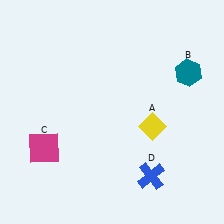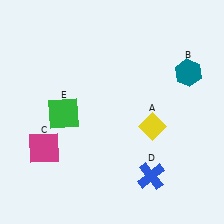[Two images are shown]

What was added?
A green square (E) was added in Image 2.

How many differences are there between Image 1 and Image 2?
There is 1 difference between the two images.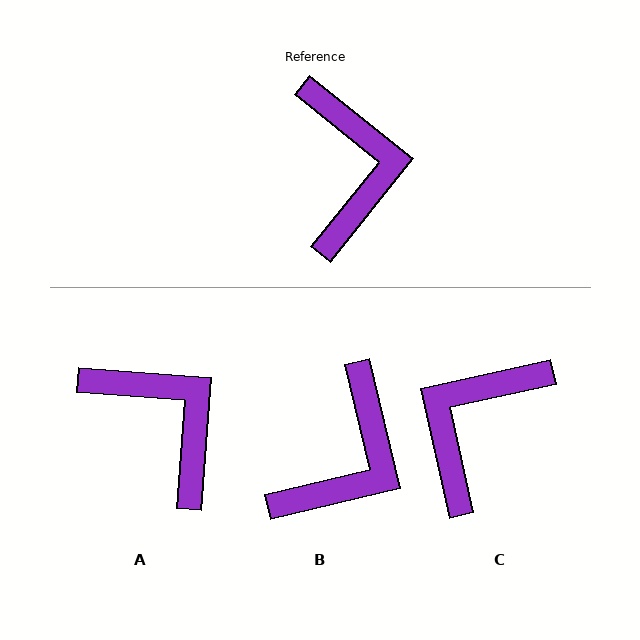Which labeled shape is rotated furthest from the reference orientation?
C, about 141 degrees away.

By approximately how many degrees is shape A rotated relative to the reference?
Approximately 35 degrees counter-clockwise.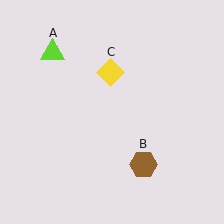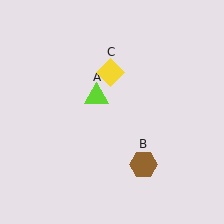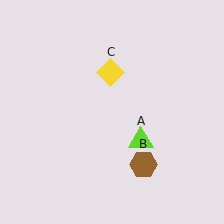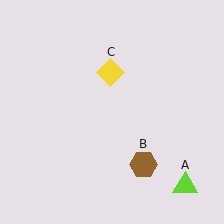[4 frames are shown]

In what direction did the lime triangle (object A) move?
The lime triangle (object A) moved down and to the right.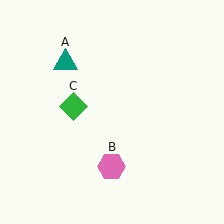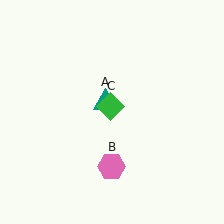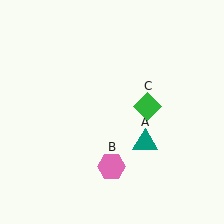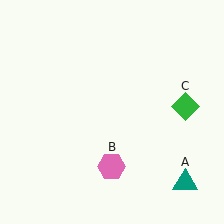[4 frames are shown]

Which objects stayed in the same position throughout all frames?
Pink hexagon (object B) remained stationary.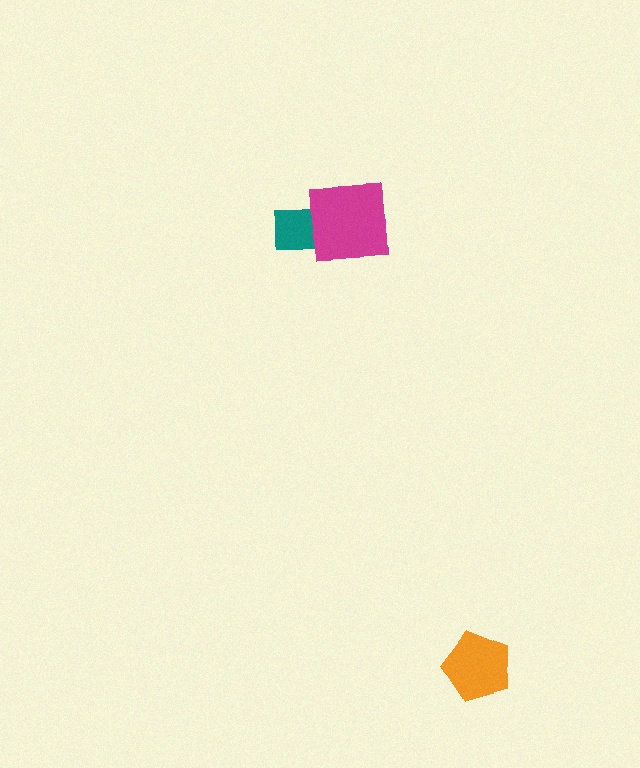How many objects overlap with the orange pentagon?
0 objects overlap with the orange pentagon.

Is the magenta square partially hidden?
No, no other shape covers it.